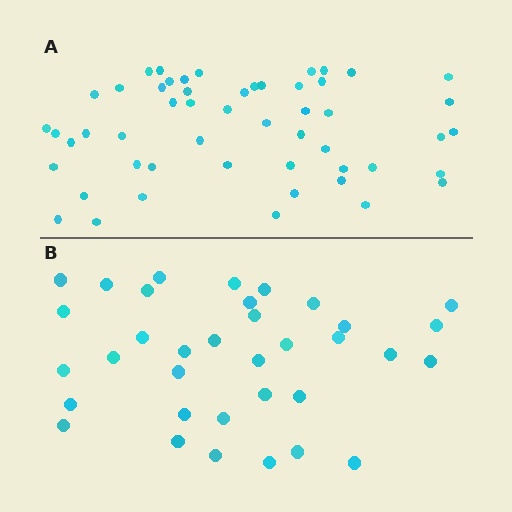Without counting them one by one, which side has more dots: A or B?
Region A (the top region) has more dots.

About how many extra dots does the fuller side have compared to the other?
Region A has approximately 15 more dots than region B.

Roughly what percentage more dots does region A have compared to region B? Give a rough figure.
About 50% more.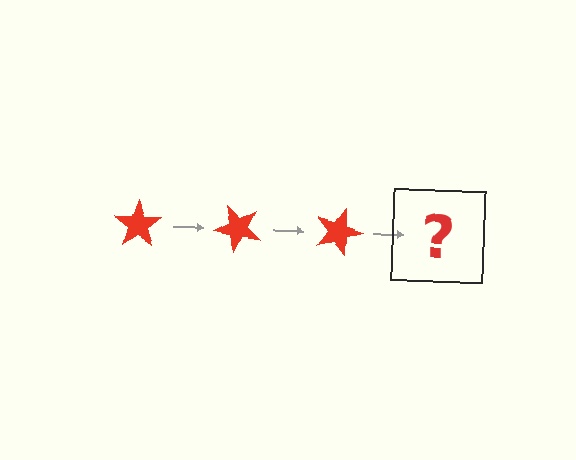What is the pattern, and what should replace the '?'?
The pattern is that the star rotates 45 degrees each step. The '?' should be a red star rotated 135 degrees.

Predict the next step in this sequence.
The next step is a red star rotated 135 degrees.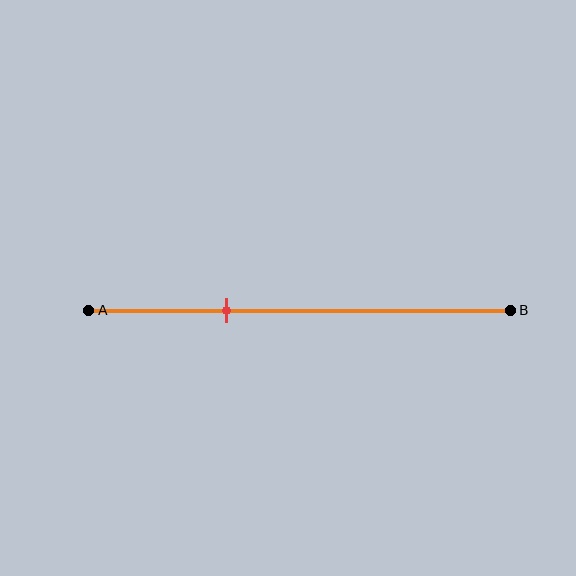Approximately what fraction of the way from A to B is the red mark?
The red mark is approximately 35% of the way from A to B.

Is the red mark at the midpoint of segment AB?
No, the mark is at about 35% from A, not at the 50% midpoint.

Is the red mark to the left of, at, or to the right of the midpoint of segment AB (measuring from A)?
The red mark is to the left of the midpoint of segment AB.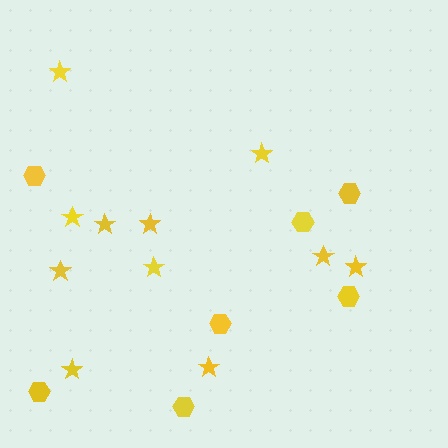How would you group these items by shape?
There are 2 groups: one group of stars (11) and one group of hexagons (7).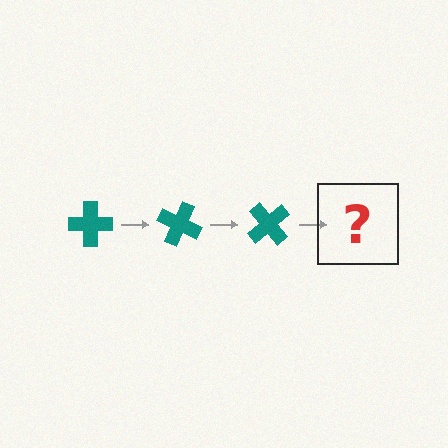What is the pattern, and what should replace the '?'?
The pattern is that the cross rotates 25 degrees each step. The '?' should be a teal cross rotated 75 degrees.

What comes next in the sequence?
The next element should be a teal cross rotated 75 degrees.